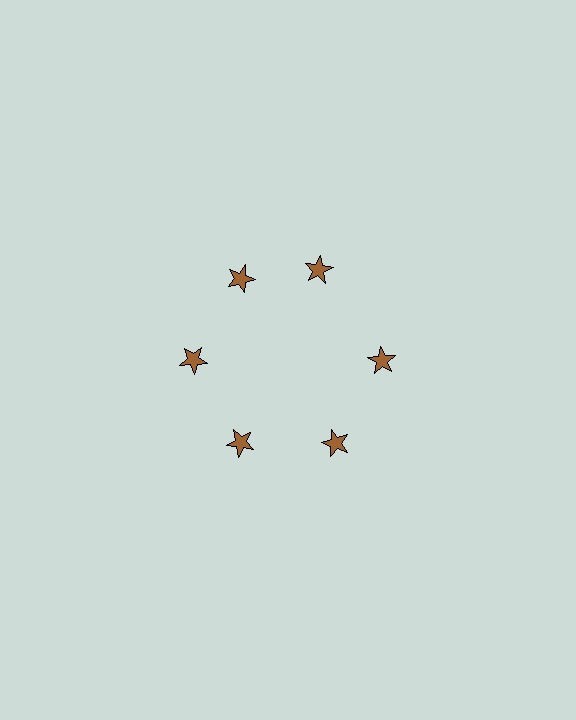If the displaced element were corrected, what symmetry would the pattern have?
It would have 6-fold rotational symmetry — the pattern would map onto itself every 60 degrees.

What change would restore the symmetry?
The symmetry would be restored by rotating it back into even spacing with its neighbors so that all 6 stars sit at equal angles and equal distance from the center.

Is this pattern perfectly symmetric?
No. The 6 brown stars are arranged in a ring, but one element near the 1 o'clock position is rotated out of alignment along the ring, breaking the 6-fold rotational symmetry.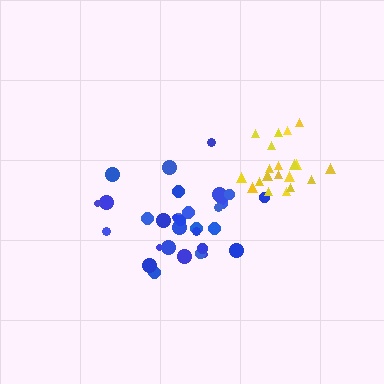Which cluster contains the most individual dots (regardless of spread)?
Blue (33).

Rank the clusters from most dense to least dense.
yellow, blue.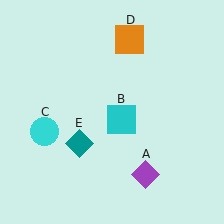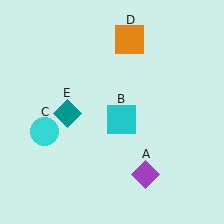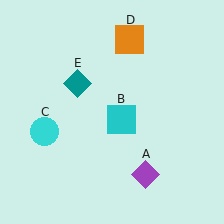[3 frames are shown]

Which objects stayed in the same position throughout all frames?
Purple diamond (object A) and cyan square (object B) and cyan circle (object C) and orange square (object D) remained stationary.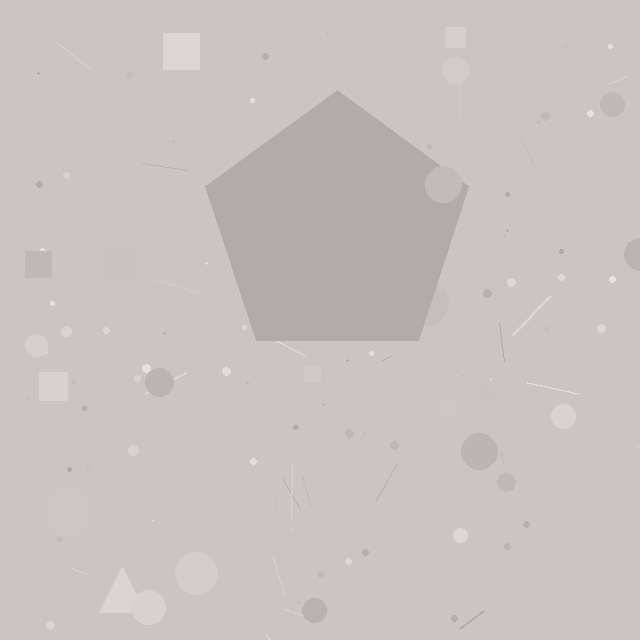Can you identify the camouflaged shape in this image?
The camouflaged shape is a pentagon.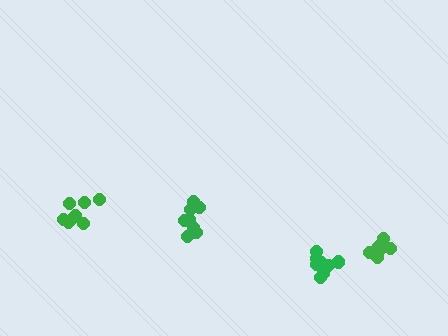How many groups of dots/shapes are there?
There are 4 groups.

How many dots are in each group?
Group 1: 8 dots, Group 2: 9 dots, Group 3: 6 dots, Group 4: 8 dots (31 total).